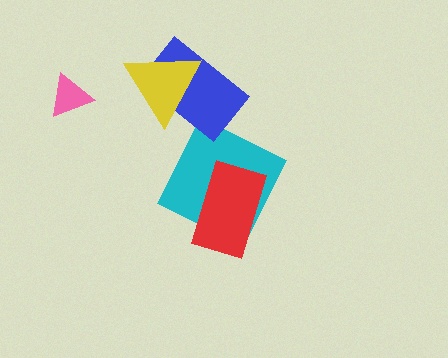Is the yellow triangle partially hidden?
No, no other shape covers it.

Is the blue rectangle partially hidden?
Yes, it is partially covered by another shape.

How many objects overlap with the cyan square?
1 object overlaps with the cyan square.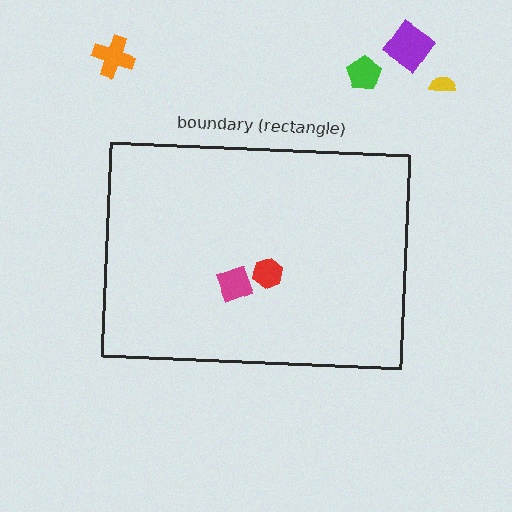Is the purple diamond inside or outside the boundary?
Outside.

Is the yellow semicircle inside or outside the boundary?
Outside.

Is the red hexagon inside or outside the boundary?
Inside.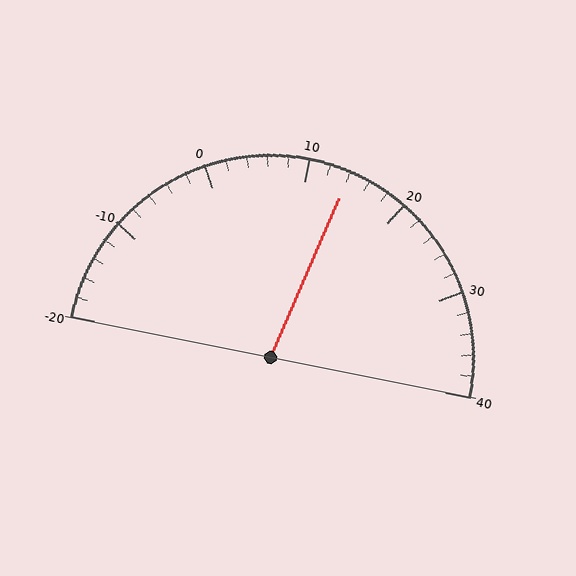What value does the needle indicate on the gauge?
The needle indicates approximately 14.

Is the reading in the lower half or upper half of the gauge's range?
The reading is in the upper half of the range (-20 to 40).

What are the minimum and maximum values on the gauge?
The gauge ranges from -20 to 40.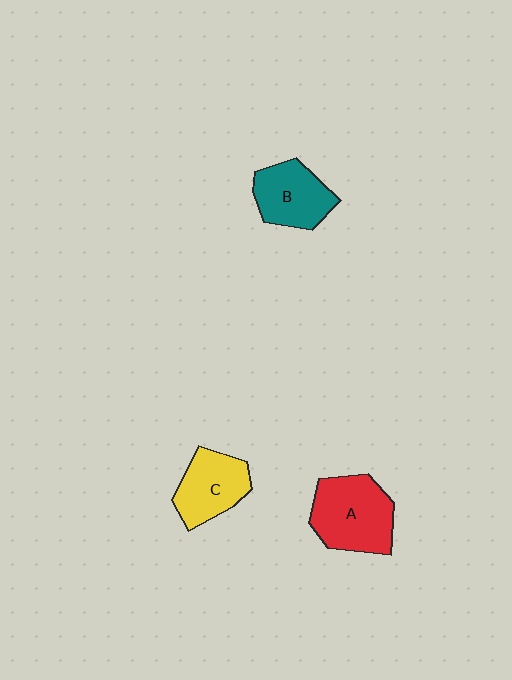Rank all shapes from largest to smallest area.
From largest to smallest: A (red), B (teal), C (yellow).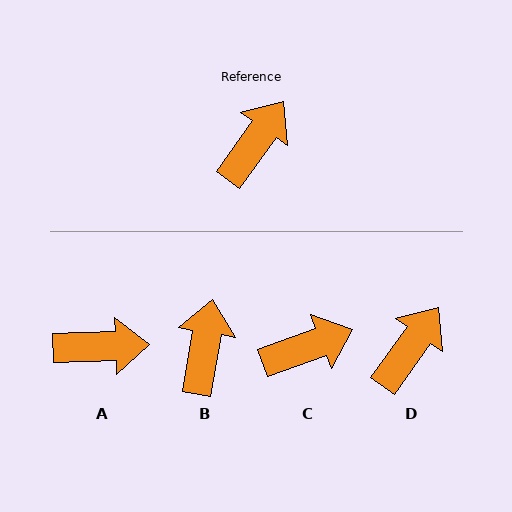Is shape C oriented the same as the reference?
No, it is off by about 34 degrees.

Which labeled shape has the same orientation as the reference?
D.